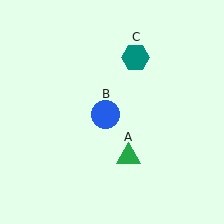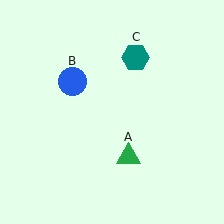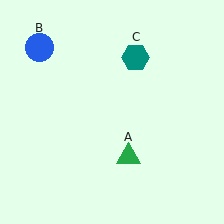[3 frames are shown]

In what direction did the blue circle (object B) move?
The blue circle (object B) moved up and to the left.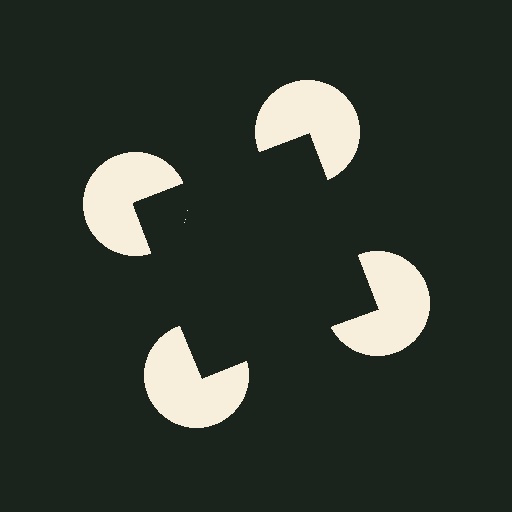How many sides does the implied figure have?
4 sides.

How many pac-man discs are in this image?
There are 4 — one at each vertex of the illusory square.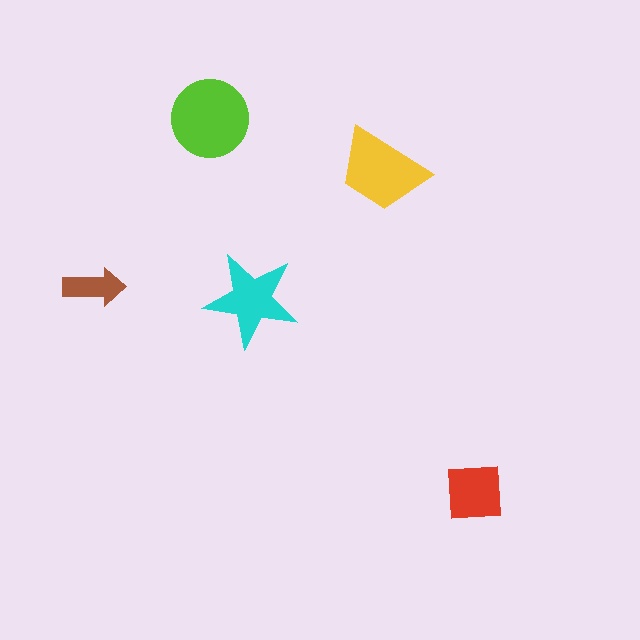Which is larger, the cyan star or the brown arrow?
The cyan star.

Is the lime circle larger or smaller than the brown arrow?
Larger.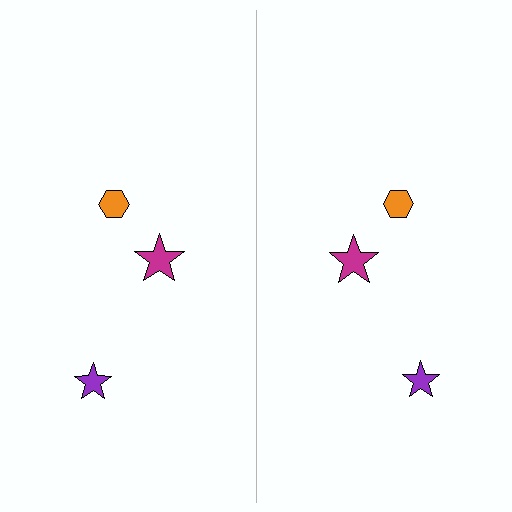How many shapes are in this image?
There are 6 shapes in this image.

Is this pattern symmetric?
Yes, this pattern has bilateral (reflection) symmetry.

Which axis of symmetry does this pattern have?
The pattern has a vertical axis of symmetry running through the center of the image.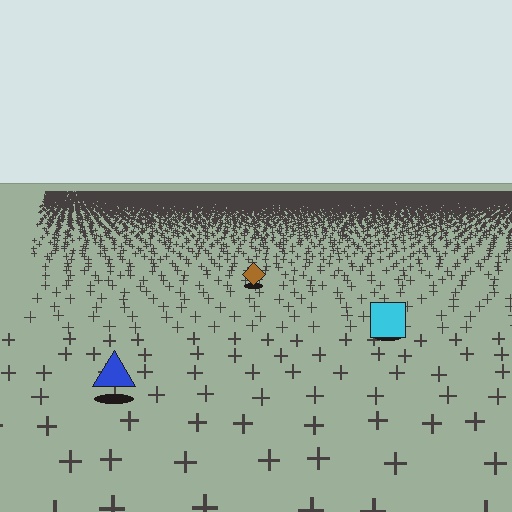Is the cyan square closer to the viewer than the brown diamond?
Yes. The cyan square is closer — you can tell from the texture gradient: the ground texture is coarser near it.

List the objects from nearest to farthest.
From nearest to farthest: the blue triangle, the cyan square, the brown diamond.